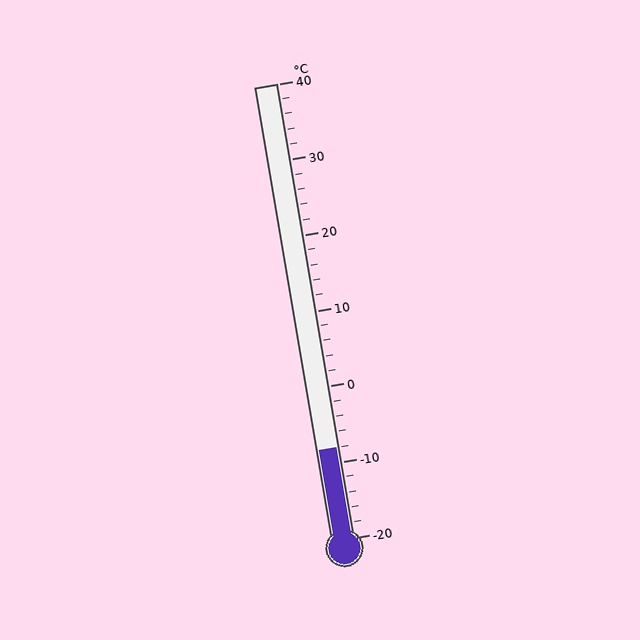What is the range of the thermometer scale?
The thermometer scale ranges from -20°C to 40°C.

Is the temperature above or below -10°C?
The temperature is above -10°C.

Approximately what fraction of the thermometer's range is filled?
The thermometer is filled to approximately 20% of its range.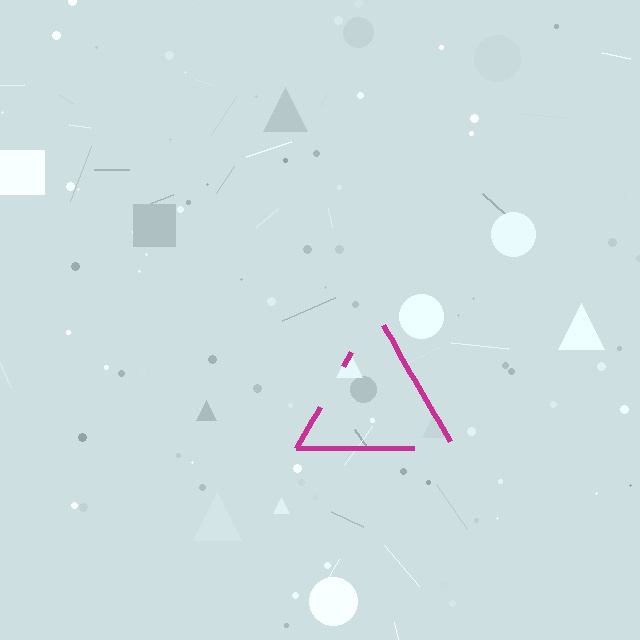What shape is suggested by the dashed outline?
The dashed outline suggests a triangle.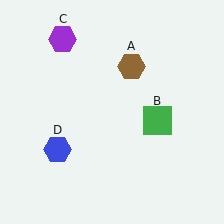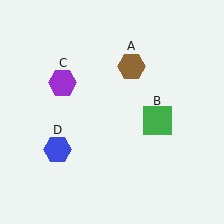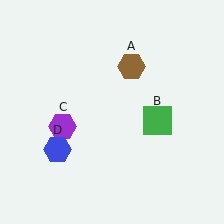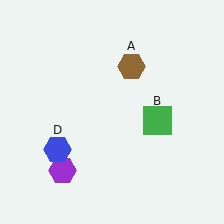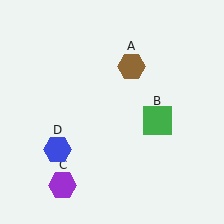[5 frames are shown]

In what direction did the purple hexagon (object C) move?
The purple hexagon (object C) moved down.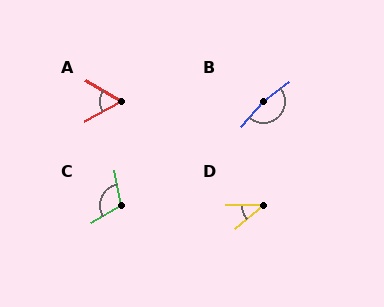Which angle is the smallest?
D, at approximately 39 degrees.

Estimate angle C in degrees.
Approximately 110 degrees.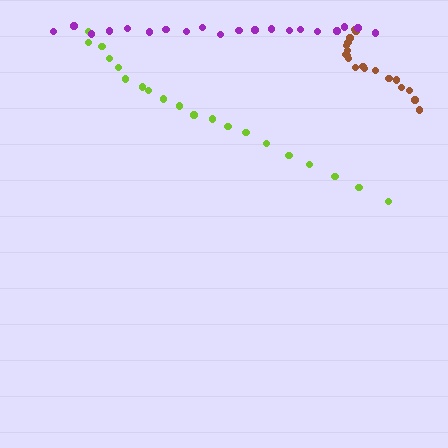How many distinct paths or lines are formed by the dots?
There are 3 distinct paths.